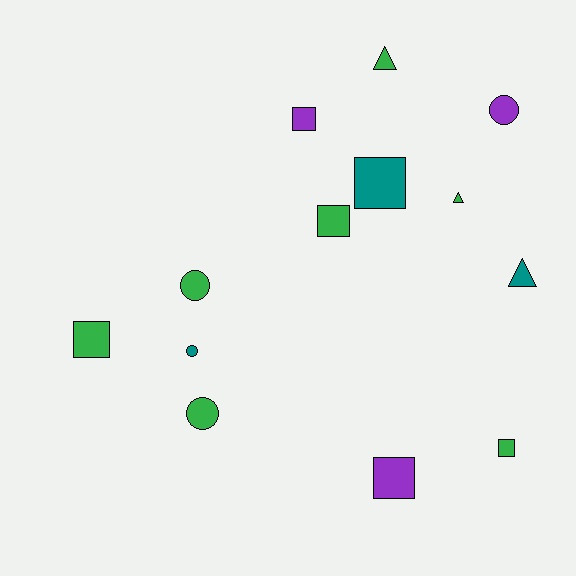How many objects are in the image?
There are 13 objects.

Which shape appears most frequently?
Square, with 6 objects.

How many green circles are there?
There are 2 green circles.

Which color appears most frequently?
Green, with 7 objects.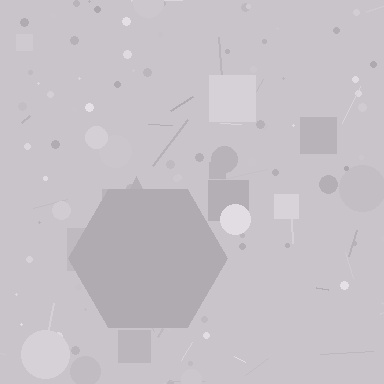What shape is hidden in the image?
A hexagon is hidden in the image.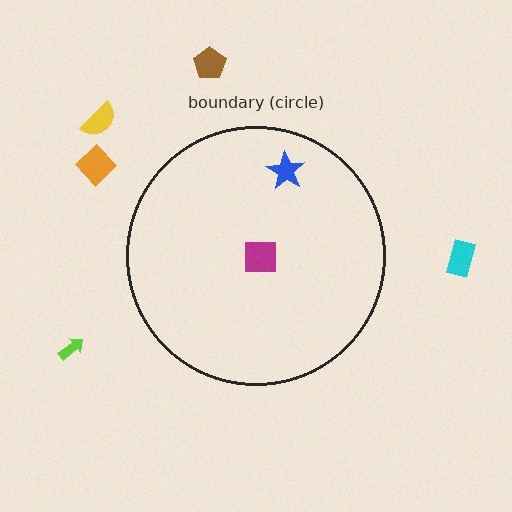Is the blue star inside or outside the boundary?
Inside.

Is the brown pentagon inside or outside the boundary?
Outside.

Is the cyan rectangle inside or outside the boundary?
Outside.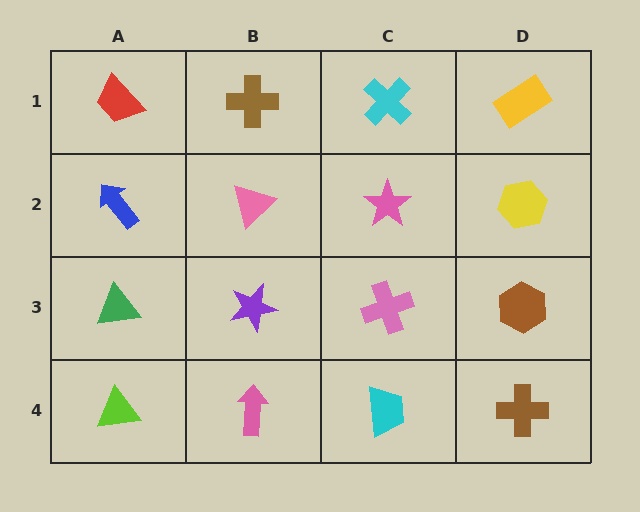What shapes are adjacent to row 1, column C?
A pink star (row 2, column C), a brown cross (row 1, column B), a yellow rectangle (row 1, column D).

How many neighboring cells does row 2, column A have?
3.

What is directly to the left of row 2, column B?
A blue arrow.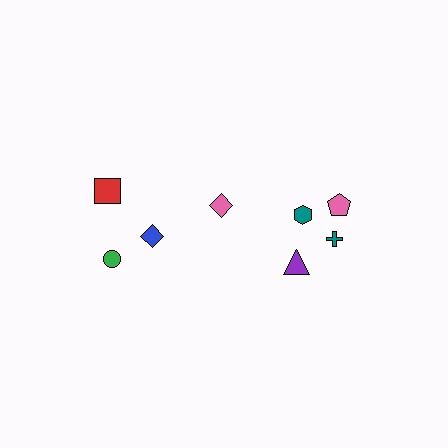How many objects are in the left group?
There are 3 objects.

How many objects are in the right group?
There are 5 objects.